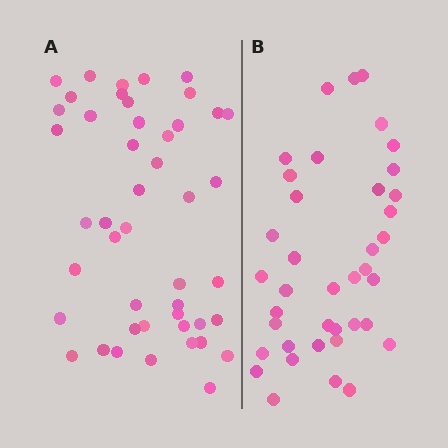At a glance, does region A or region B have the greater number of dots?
Region A (the left region) has more dots.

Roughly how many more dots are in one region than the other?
Region A has roughly 8 or so more dots than region B.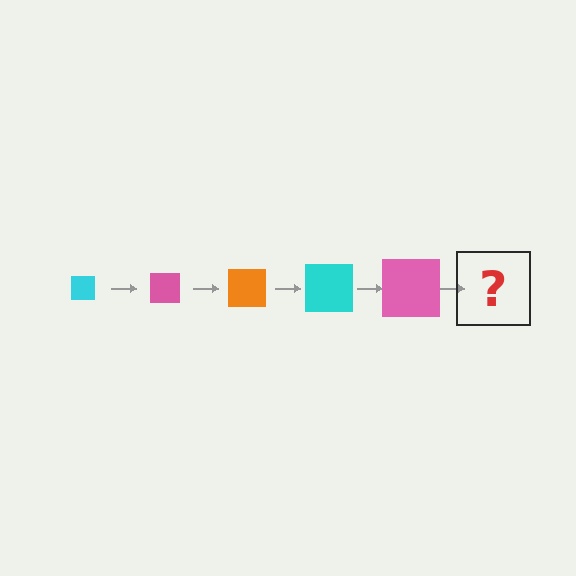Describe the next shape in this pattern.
It should be an orange square, larger than the previous one.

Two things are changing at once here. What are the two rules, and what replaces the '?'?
The two rules are that the square grows larger each step and the color cycles through cyan, pink, and orange. The '?' should be an orange square, larger than the previous one.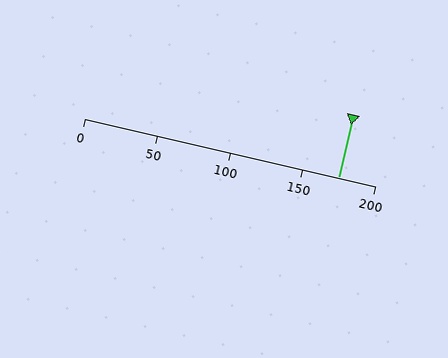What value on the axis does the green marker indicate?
The marker indicates approximately 175.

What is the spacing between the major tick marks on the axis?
The major ticks are spaced 50 apart.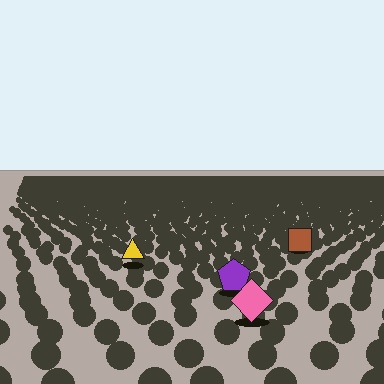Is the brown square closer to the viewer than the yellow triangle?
No. The yellow triangle is closer — you can tell from the texture gradient: the ground texture is coarser near it.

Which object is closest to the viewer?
The pink diamond is closest. The texture marks near it are larger and more spread out.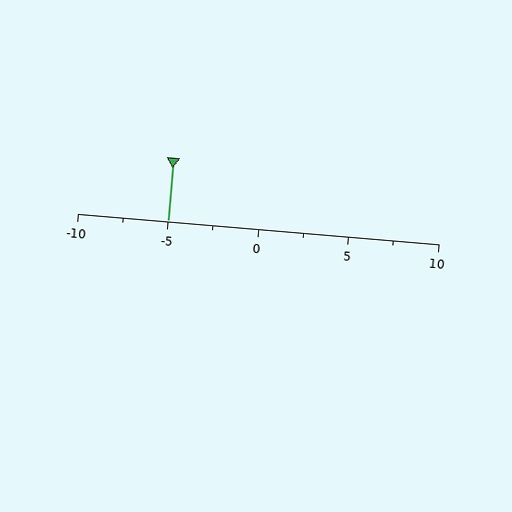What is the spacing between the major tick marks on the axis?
The major ticks are spaced 5 apart.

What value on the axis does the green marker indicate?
The marker indicates approximately -5.